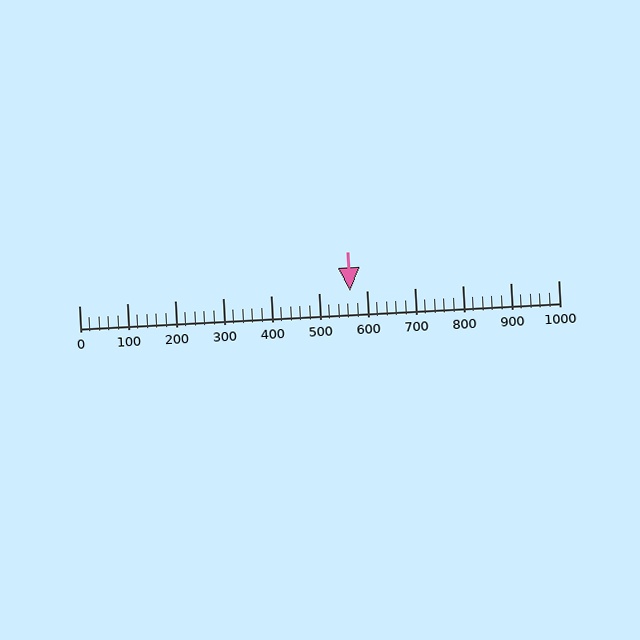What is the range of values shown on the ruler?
The ruler shows values from 0 to 1000.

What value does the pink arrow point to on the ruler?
The pink arrow points to approximately 565.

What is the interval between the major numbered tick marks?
The major tick marks are spaced 100 units apart.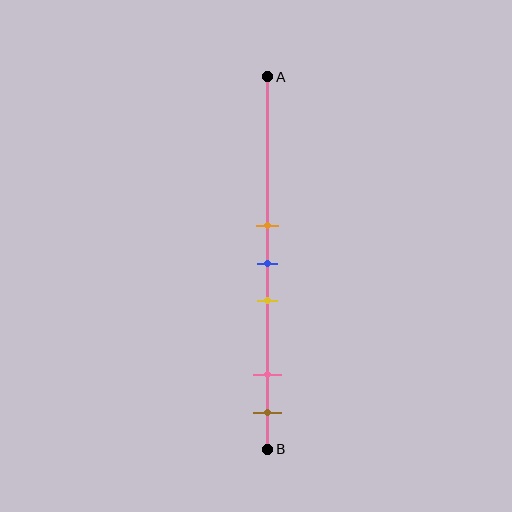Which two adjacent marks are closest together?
The orange and blue marks are the closest adjacent pair.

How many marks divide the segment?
There are 5 marks dividing the segment.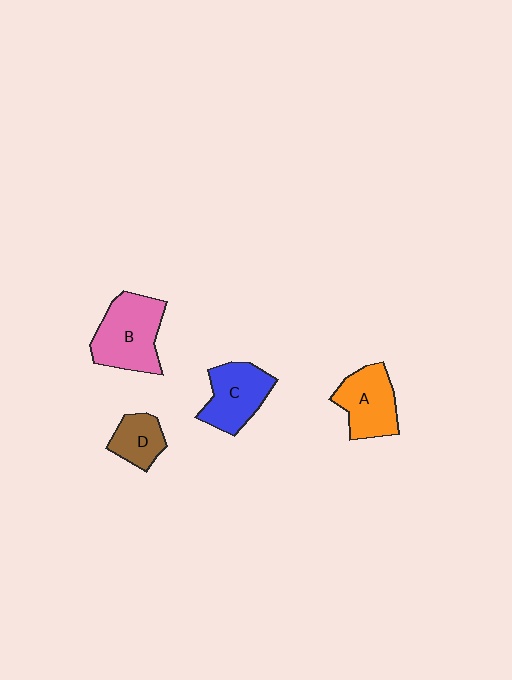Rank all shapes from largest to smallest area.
From largest to smallest: B (pink), C (blue), A (orange), D (brown).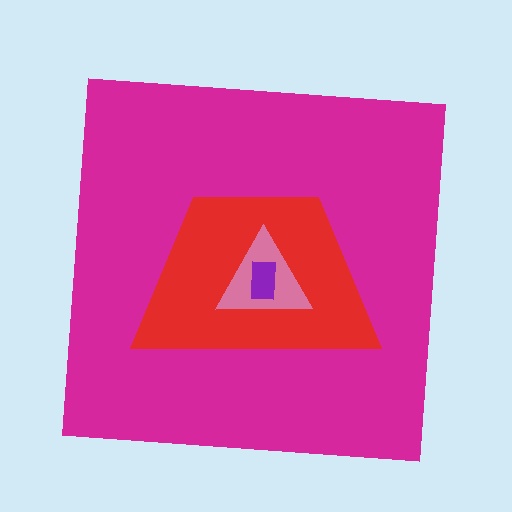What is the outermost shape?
The magenta square.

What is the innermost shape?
The purple rectangle.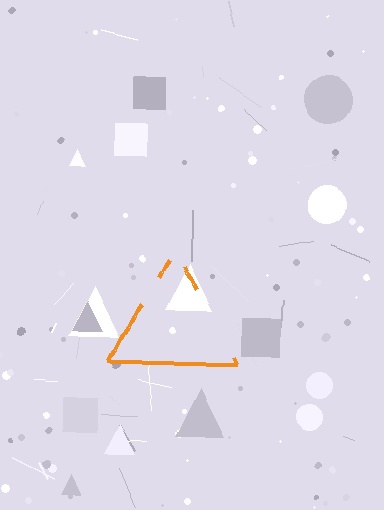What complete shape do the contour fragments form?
The contour fragments form a triangle.